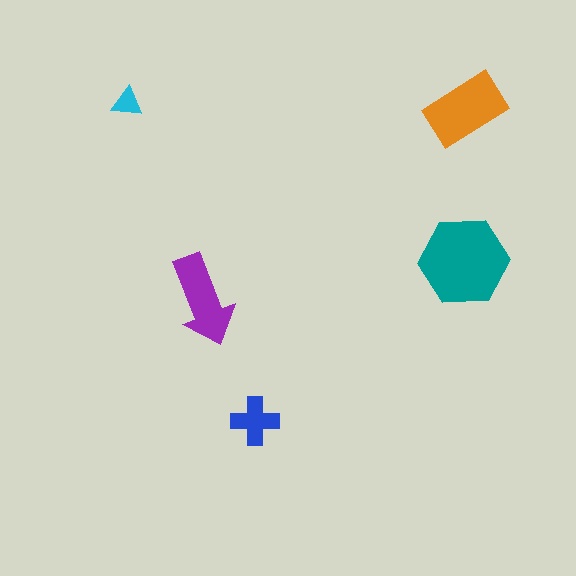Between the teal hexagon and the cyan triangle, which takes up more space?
The teal hexagon.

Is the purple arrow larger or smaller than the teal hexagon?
Smaller.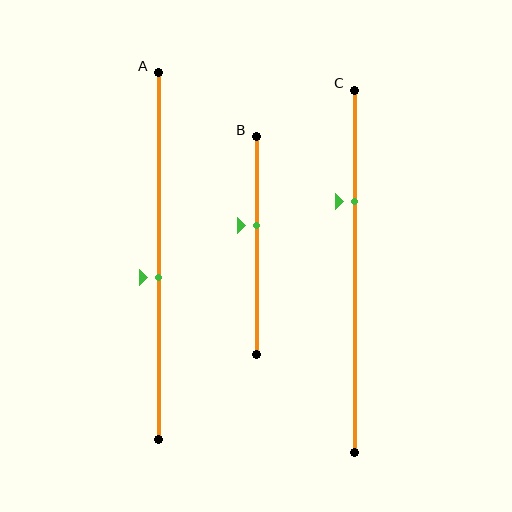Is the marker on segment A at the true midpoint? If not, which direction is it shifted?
No, the marker on segment A is shifted downward by about 6% of the segment length.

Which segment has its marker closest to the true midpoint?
Segment A has its marker closest to the true midpoint.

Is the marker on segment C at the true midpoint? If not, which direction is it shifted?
No, the marker on segment C is shifted upward by about 19% of the segment length.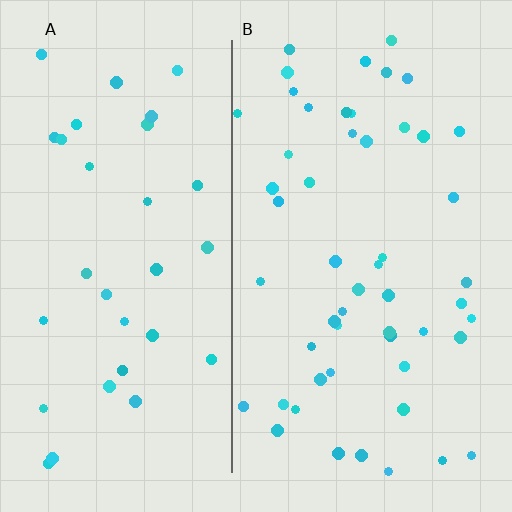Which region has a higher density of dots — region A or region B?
B (the right).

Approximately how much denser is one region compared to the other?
Approximately 1.6× — region B over region A.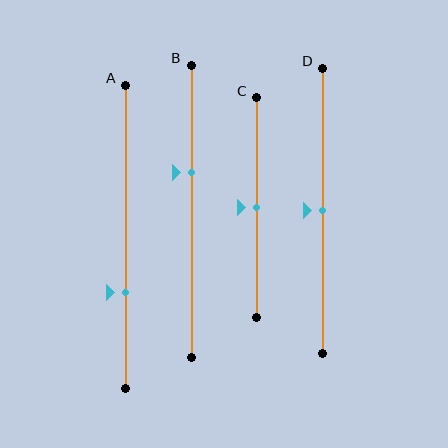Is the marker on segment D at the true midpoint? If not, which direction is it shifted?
Yes, the marker on segment D is at the true midpoint.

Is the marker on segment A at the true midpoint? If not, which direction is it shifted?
No, the marker on segment A is shifted downward by about 18% of the segment length.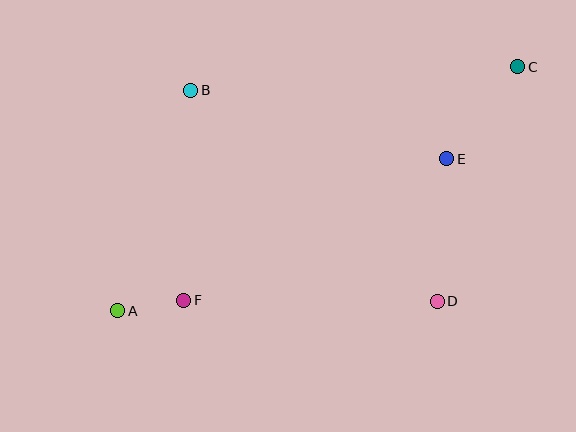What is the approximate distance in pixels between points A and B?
The distance between A and B is approximately 232 pixels.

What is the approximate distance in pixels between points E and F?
The distance between E and F is approximately 299 pixels.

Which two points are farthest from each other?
Points A and C are farthest from each other.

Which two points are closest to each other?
Points A and F are closest to each other.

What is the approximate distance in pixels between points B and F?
The distance between B and F is approximately 210 pixels.